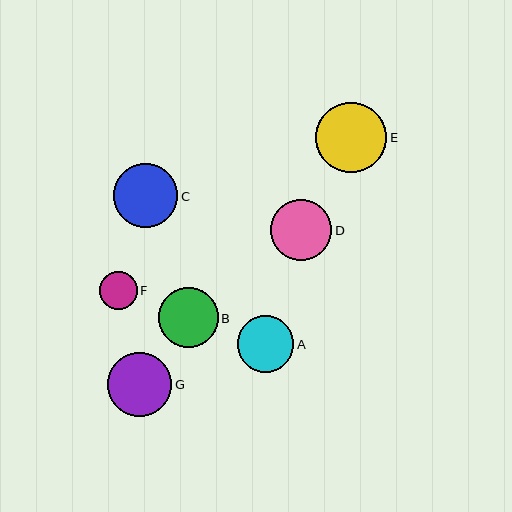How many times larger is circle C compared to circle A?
Circle C is approximately 1.1 times the size of circle A.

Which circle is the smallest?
Circle F is the smallest with a size of approximately 38 pixels.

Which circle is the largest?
Circle E is the largest with a size of approximately 71 pixels.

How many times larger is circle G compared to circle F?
Circle G is approximately 1.7 times the size of circle F.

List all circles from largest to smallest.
From largest to smallest: E, G, C, D, B, A, F.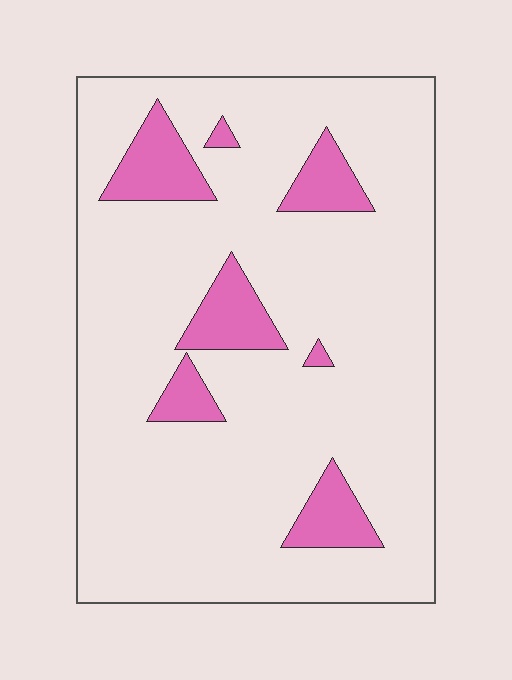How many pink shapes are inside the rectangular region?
7.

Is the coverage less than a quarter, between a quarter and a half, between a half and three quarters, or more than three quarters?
Less than a quarter.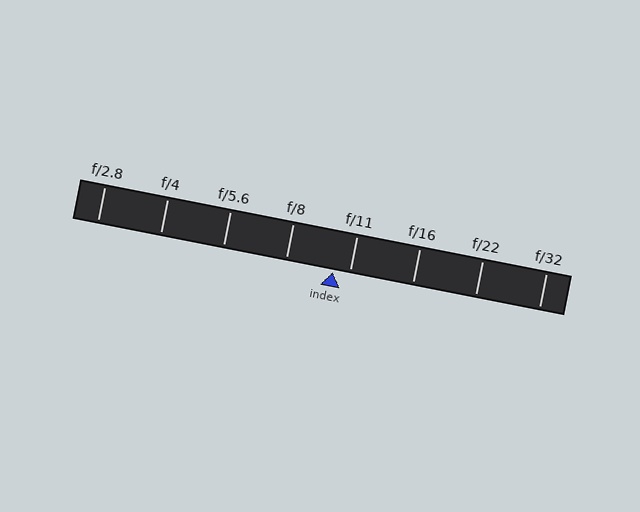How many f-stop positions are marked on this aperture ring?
There are 8 f-stop positions marked.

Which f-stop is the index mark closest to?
The index mark is closest to f/11.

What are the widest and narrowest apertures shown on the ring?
The widest aperture shown is f/2.8 and the narrowest is f/32.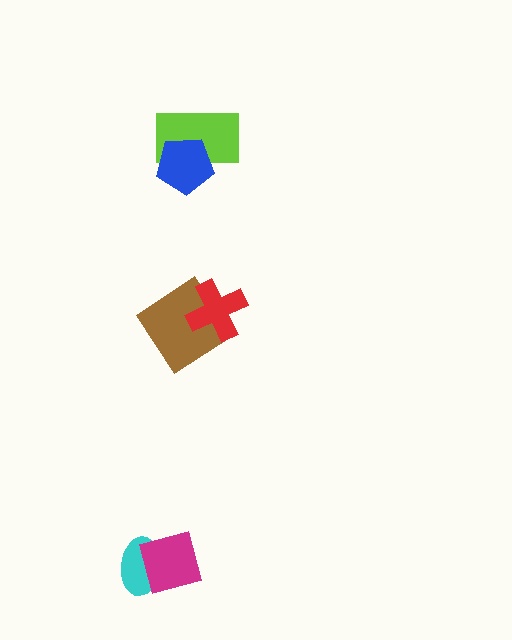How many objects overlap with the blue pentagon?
1 object overlaps with the blue pentagon.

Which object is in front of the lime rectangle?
The blue pentagon is in front of the lime rectangle.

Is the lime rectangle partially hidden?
Yes, it is partially covered by another shape.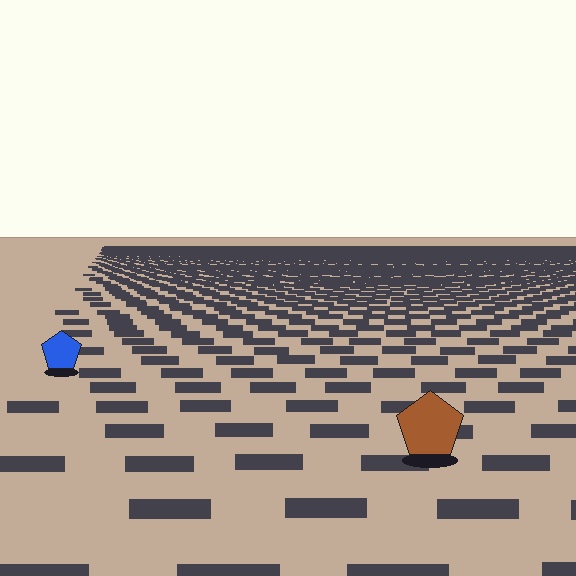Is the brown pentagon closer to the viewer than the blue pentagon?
Yes. The brown pentagon is closer — you can tell from the texture gradient: the ground texture is coarser near it.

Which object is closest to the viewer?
The brown pentagon is closest. The texture marks near it are larger and more spread out.